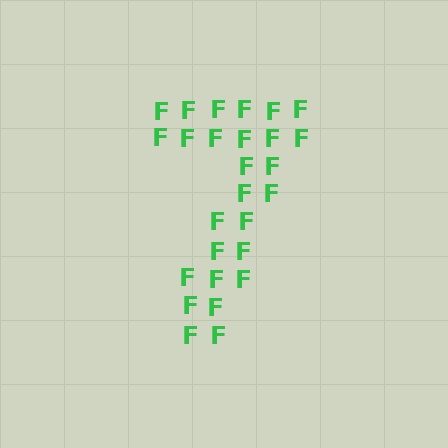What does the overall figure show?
The overall figure shows the digit 7.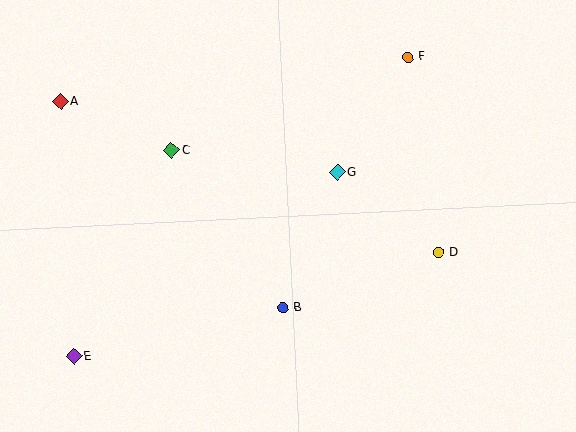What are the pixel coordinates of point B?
Point B is at (283, 308).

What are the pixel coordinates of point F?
Point F is at (408, 57).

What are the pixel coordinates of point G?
Point G is at (337, 172).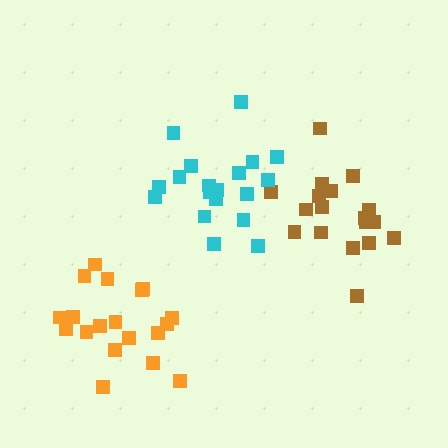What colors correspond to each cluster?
The clusters are colored: brown, orange, cyan.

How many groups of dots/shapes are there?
There are 3 groups.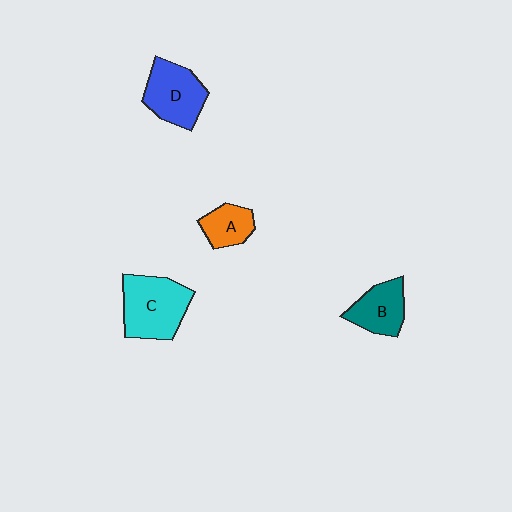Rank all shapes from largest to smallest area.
From largest to smallest: C (cyan), D (blue), B (teal), A (orange).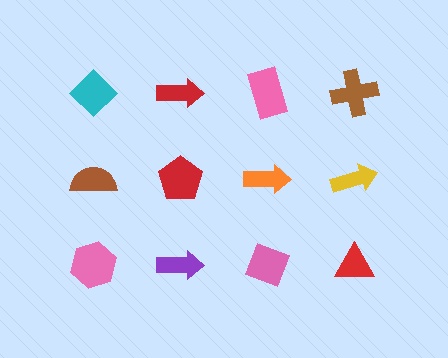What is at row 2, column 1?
A brown semicircle.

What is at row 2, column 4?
A yellow arrow.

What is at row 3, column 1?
A pink hexagon.